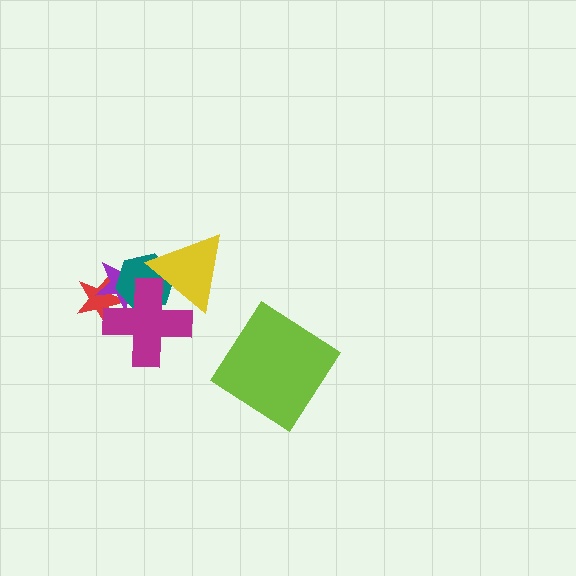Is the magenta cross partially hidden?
No, no other shape covers it.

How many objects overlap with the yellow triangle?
2 objects overlap with the yellow triangle.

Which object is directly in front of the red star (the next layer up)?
The purple star is directly in front of the red star.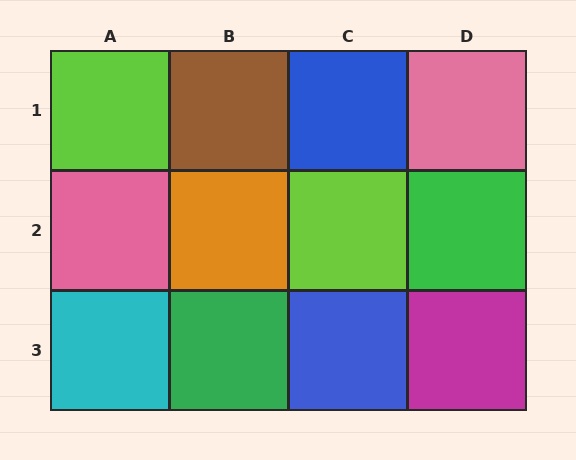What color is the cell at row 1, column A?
Lime.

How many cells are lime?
2 cells are lime.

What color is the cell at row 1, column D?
Pink.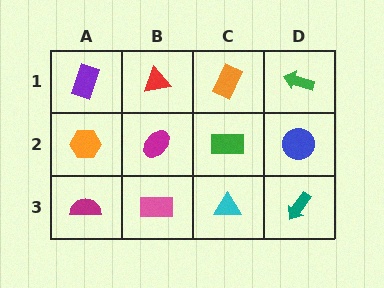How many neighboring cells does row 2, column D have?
3.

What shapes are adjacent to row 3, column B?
A magenta ellipse (row 2, column B), a magenta semicircle (row 3, column A), a cyan triangle (row 3, column C).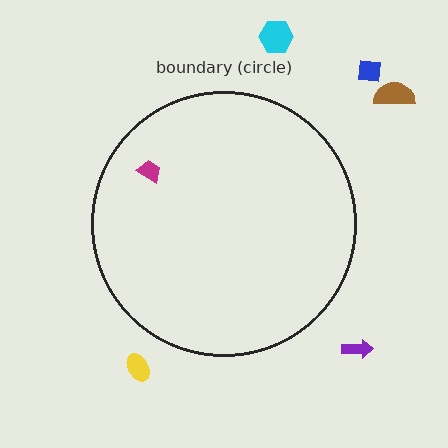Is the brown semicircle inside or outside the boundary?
Outside.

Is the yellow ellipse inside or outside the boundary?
Outside.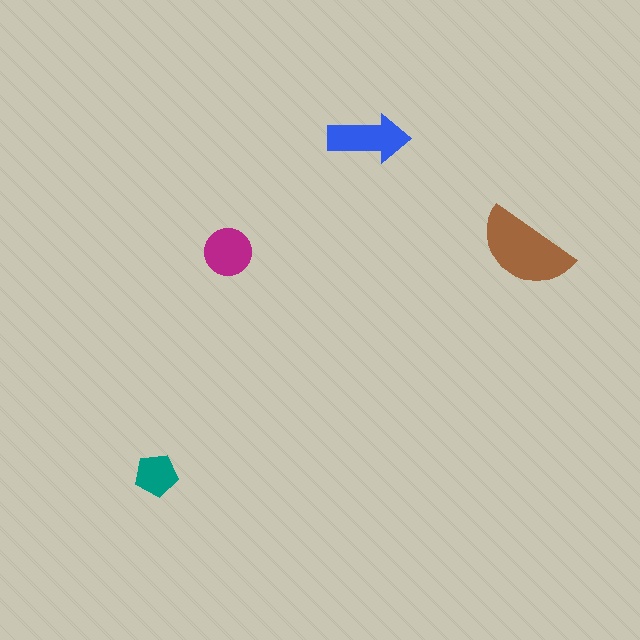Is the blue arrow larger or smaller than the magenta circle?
Larger.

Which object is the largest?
The brown semicircle.